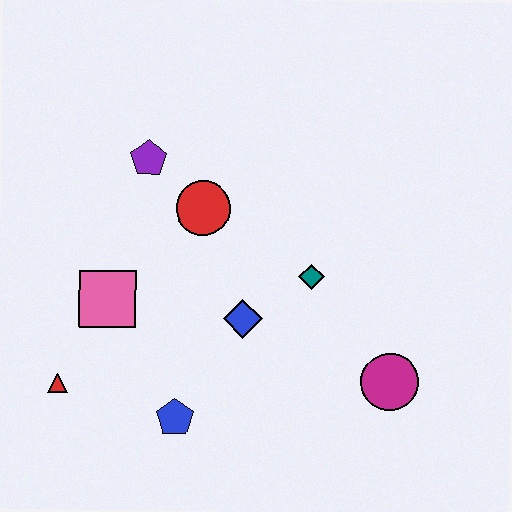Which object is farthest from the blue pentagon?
The purple pentagon is farthest from the blue pentagon.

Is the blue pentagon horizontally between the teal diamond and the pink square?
Yes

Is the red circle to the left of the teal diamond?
Yes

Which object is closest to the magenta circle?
The teal diamond is closest to the magenta circle.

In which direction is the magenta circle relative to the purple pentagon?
The magenta circle is to the right of the purple pentagon.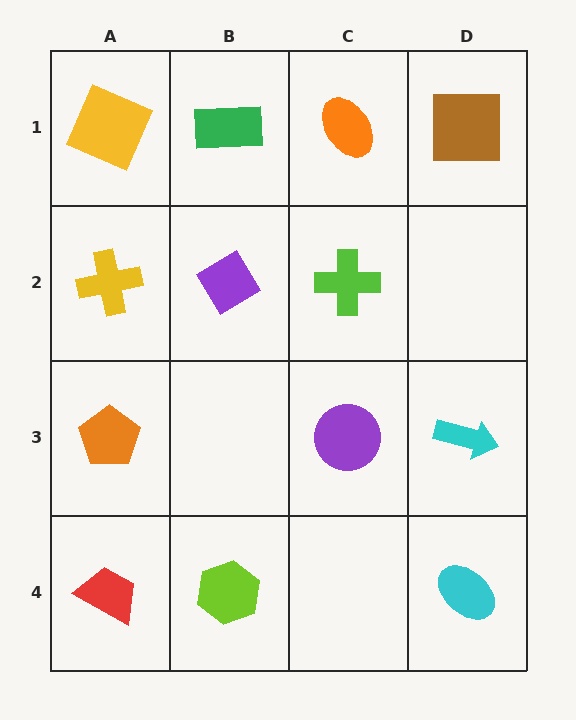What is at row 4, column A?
A red trapezoid.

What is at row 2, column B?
A purple diamond.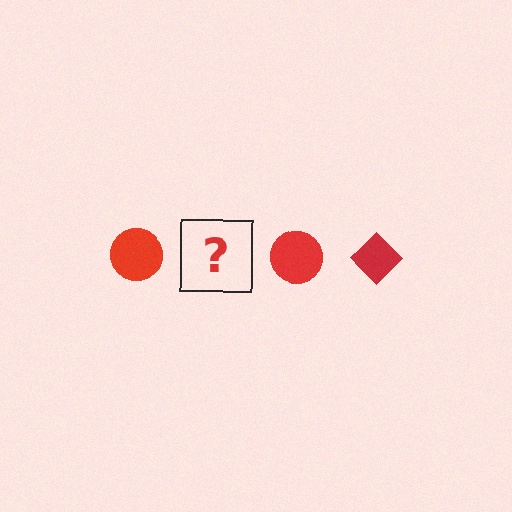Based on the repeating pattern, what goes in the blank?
The blank should be a red diamond.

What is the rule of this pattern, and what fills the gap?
The rule is that the pattern cycles through circle, diamond shapes in red. The gap should be filled with a red diamond.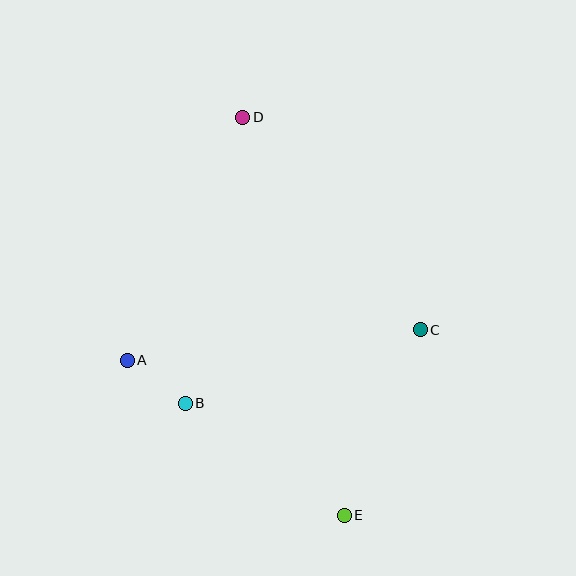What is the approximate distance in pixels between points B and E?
The distance between B and E is approximately 194 pixels.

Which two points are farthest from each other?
Points D and E are farthest from each other.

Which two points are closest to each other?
Points A and B are closest to each other.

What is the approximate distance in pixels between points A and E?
The distance between A and E is approximately 266 pixels.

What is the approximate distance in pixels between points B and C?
The distance between B and C is approximately 247 pixels.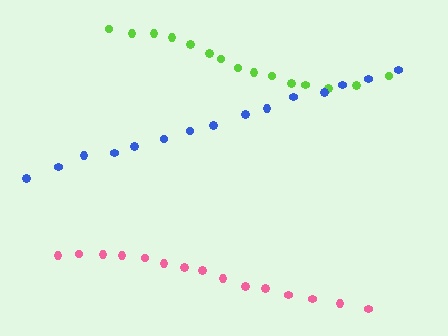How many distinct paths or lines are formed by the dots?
There are 3 distinct paths.